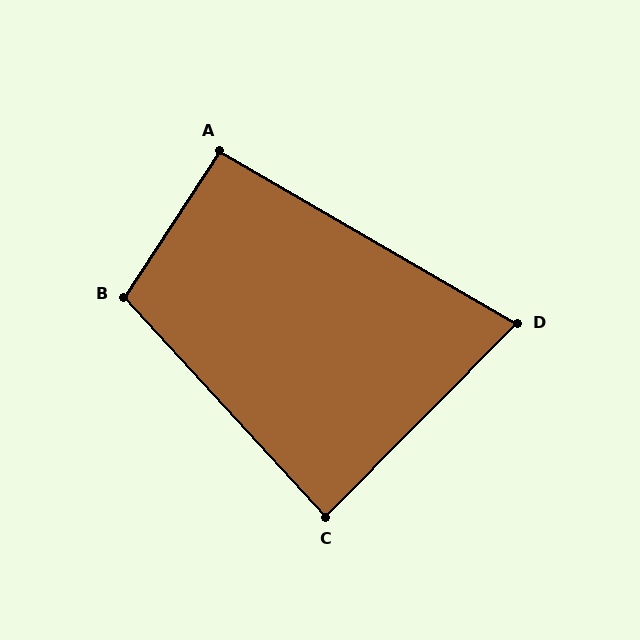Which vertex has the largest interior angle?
B, at approximately 105 degrees.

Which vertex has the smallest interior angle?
D, at approximately 75 degrees.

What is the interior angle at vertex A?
Approximately 93 degrees (approximately right).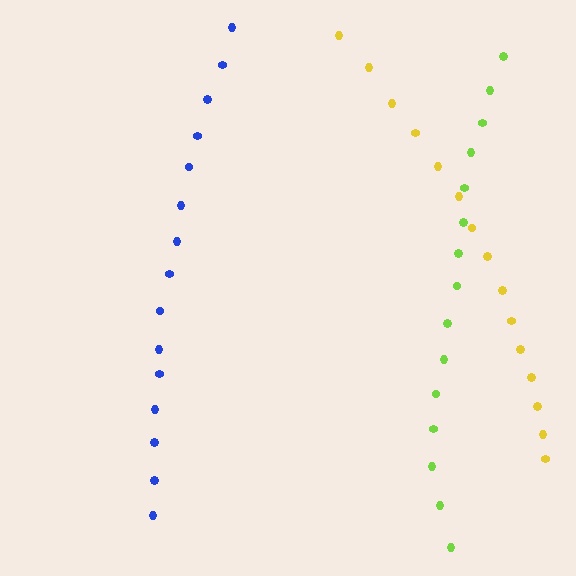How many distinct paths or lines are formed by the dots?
There are 3 distinct paths.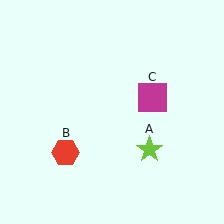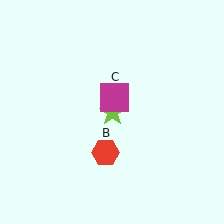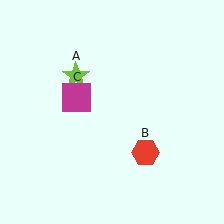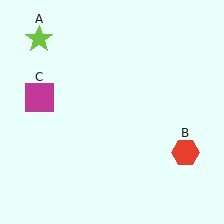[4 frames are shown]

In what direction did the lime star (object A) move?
The lime star (object A) moved up and to the left.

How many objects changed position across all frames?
3 objects changed position: lime star (object A), red hexagon (object B), magenta square (object C).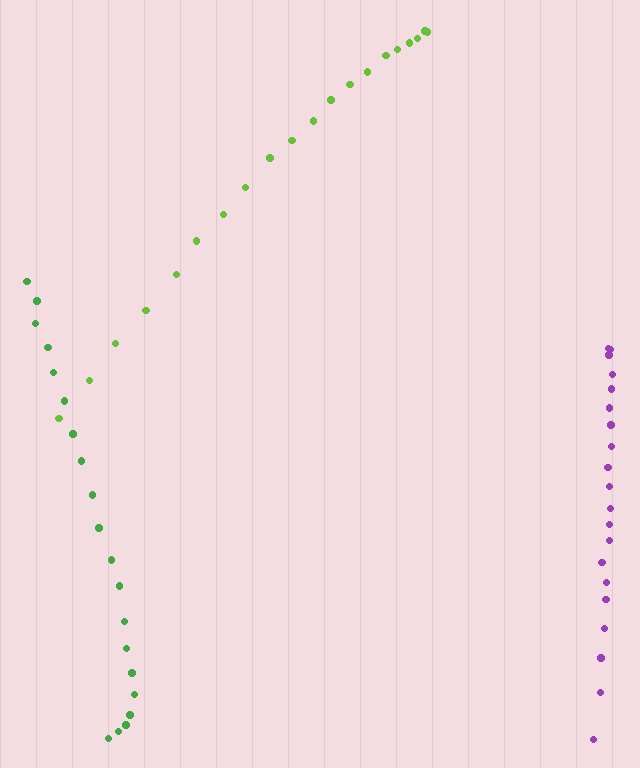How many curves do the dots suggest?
There are 3 distinct paths.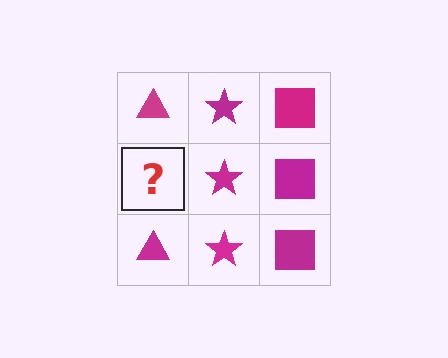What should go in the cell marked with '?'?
The missing cell should contain a magenta triangle.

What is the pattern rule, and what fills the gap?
The rule is that each column has a consistent shape. The gap should be filled with a magenta triangle.